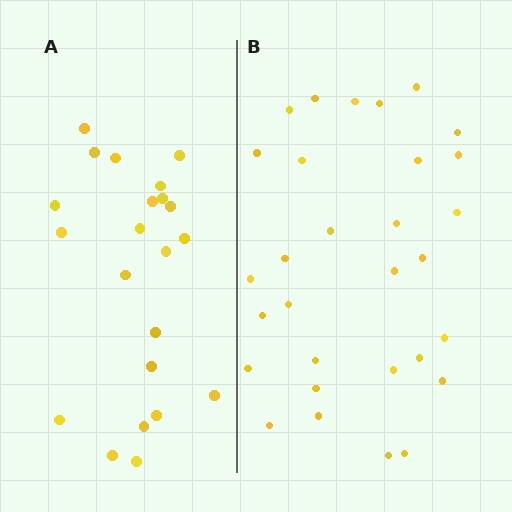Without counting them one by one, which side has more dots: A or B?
Region B (the right region) has more dots.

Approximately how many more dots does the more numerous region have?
Region B has roughly 8 or so more dots than region A.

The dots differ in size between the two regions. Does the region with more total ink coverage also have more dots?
No. Region A has more total ink coverage because its dots are larger, but region B actually contains more individual dots. Total area can be misleading — the number of items is what matters here.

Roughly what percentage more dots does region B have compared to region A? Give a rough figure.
About 35% more.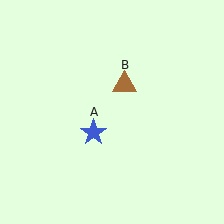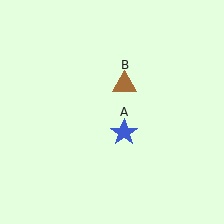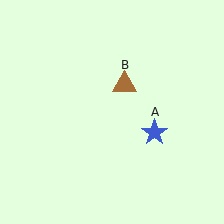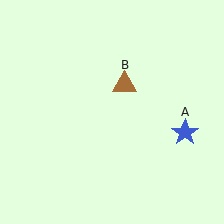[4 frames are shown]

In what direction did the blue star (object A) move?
The blue star (object A) moved right.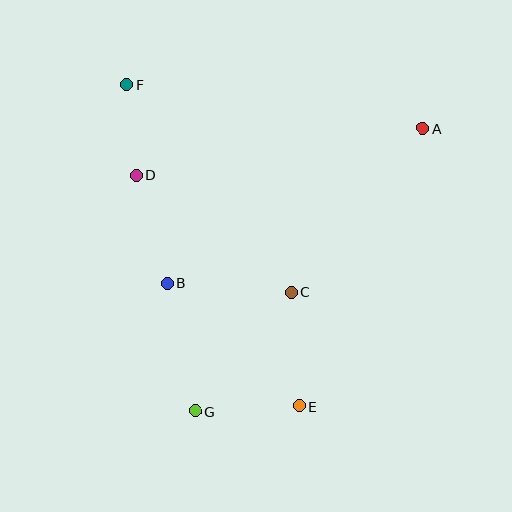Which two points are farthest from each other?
Points E and F are farthest from each other.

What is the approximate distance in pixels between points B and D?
The distance between B and D is approximately 113 pixels.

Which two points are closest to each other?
Points D and F are closest to each other.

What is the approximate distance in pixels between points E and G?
The distance between E and G is approximately 104 pixels.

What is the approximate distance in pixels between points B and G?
The distance between B and G is approximately 131 pixels.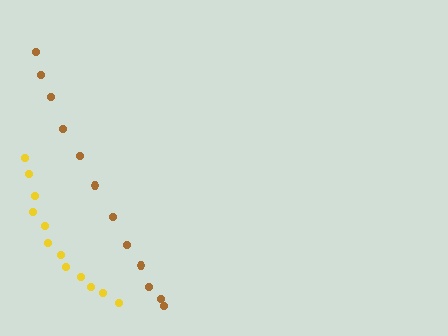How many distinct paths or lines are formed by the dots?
There are 2 distinct paths.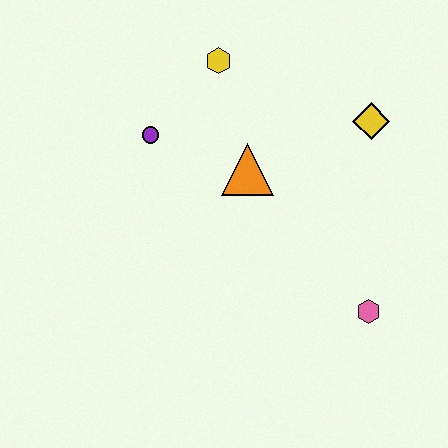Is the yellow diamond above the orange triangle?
Yes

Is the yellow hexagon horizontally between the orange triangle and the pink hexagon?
No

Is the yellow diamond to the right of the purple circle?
Yes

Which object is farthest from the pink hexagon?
The yellow hexagon is farthest from the pink hexagon.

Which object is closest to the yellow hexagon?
The purple circle is closest to the yellow hexagon.